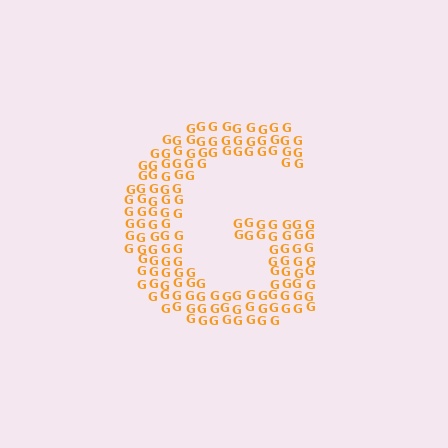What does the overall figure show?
The overall figure shows the letter G.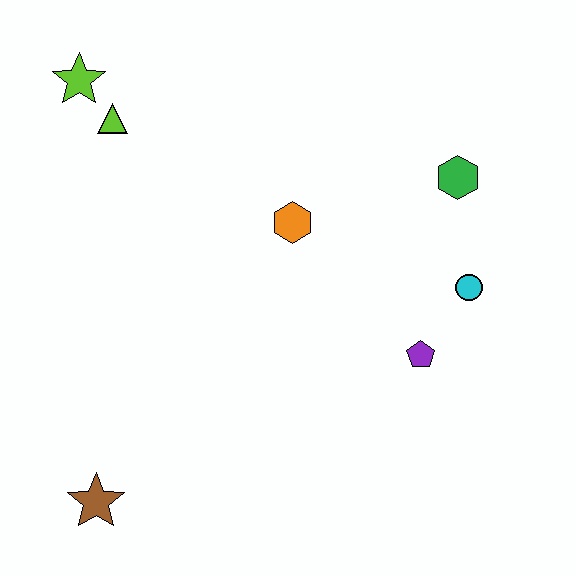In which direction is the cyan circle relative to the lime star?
The cyan circle is to the right of the lime star.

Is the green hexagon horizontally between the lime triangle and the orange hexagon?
No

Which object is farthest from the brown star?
The green hexagon is farthest from the brown star.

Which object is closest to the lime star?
The lime triangle is closest to the lime star.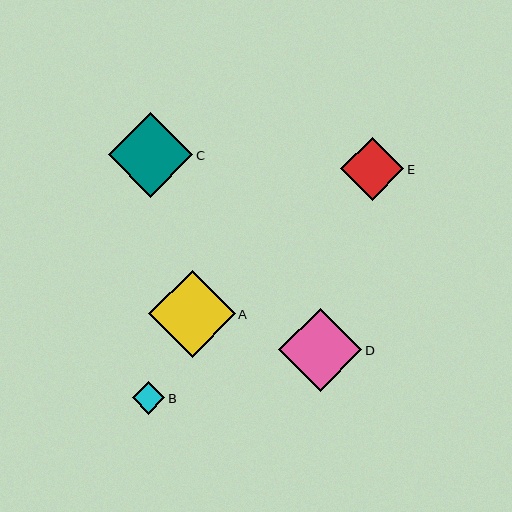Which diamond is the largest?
Diamond A is the largest with a size of approximately 87 pixels.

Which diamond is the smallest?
Diamond B is the smallest with a size of approximately 33 pixels.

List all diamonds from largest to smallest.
From largest to smallest: A, C, D, E, B.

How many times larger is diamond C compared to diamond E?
Diamond C is approximately 1.3 times the size of diamond E.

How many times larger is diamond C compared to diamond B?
Diamond C is approximately 2.6 times the size of diamond B.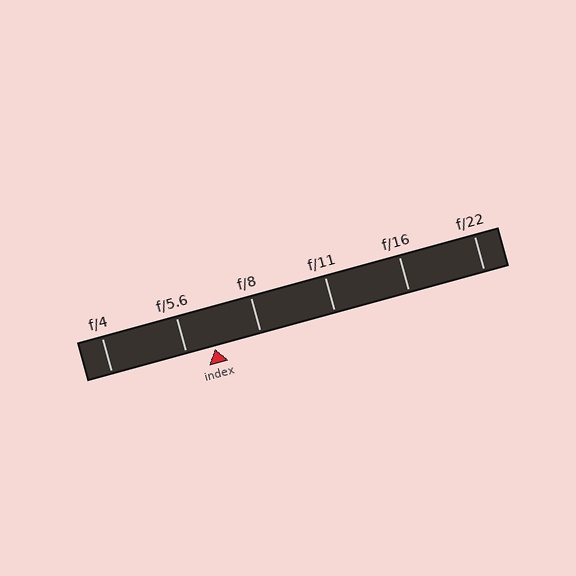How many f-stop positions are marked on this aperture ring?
There are 6 f-stop positions marked.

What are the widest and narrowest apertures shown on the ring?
The widest aperture shown is f/4 and the narrowest is f/22.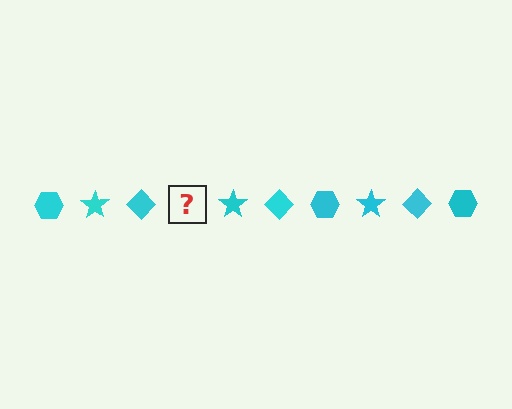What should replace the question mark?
The question mark should be replaced with a cyan hexagon.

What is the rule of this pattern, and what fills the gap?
The rule is that the pattern cycles through hexagon, star, diamond shapes in cyan. The gap should be filled with a cyan hexagon.